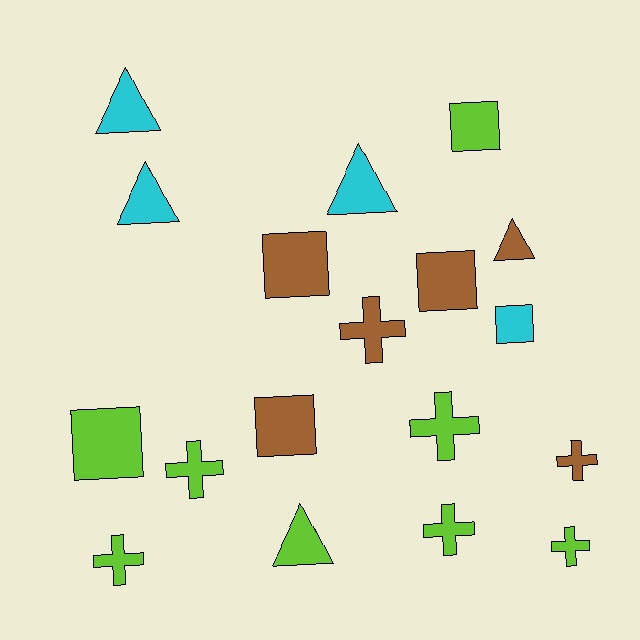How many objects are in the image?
There are 18 objects.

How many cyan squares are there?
There is 1 cyan square.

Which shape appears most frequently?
Cross, with 7 objects.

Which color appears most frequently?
Lime, with 8 objects.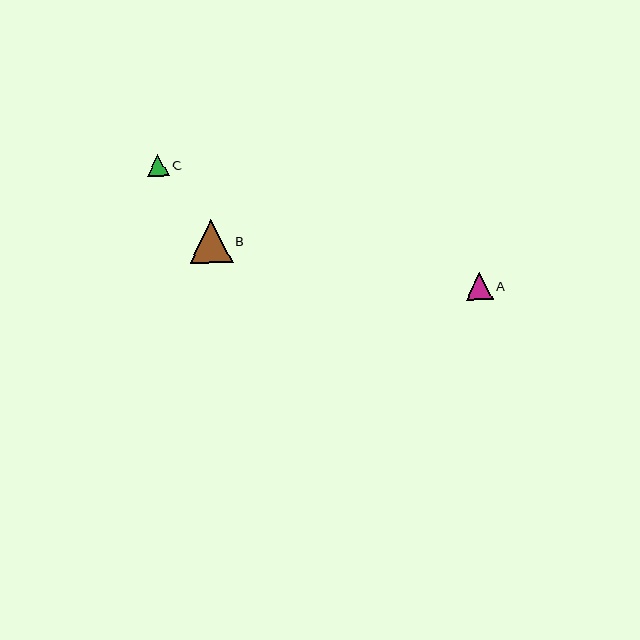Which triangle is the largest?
Triangle B is the largest with a size of approximately 43 pixels.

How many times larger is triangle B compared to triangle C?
Triangle B is approximately 2.0 times the size of triangle C.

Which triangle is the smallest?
Triangle C is the smallest with a size of approximately 22 pixels.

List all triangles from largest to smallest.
From largest to smallest: B, A, C.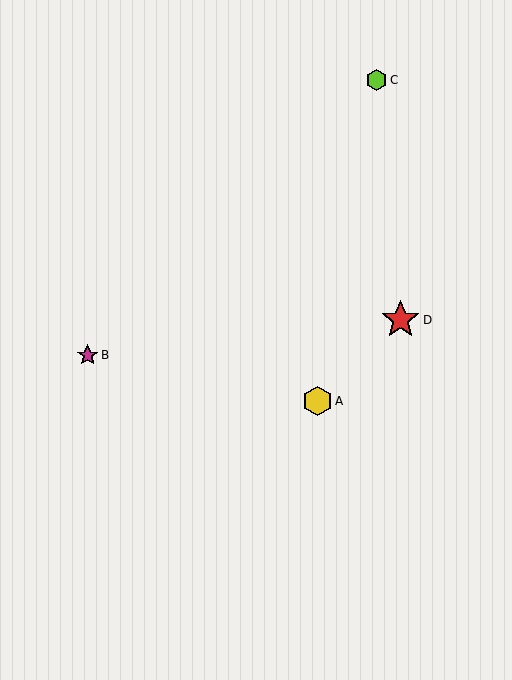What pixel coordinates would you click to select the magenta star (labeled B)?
Click at (88, 355) to select the magenta star B.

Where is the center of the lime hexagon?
The center of the lime hexagon is at (376, 80).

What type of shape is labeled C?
Shape C is a lime hexagon.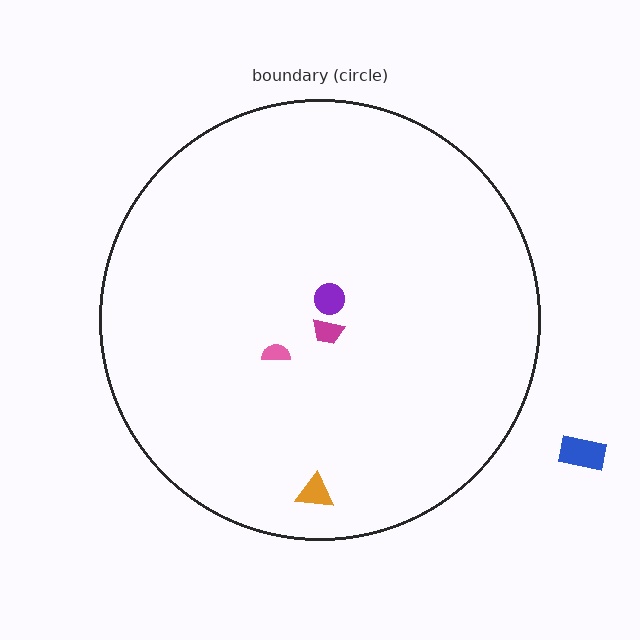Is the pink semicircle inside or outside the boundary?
Inside.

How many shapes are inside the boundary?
4 inside, 1 outside.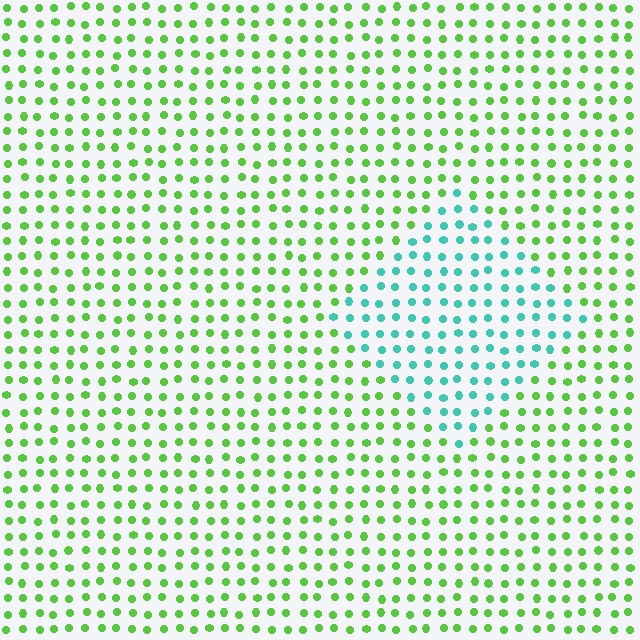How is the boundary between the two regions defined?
The boundary is defined purely by a slight shift in hue (about 61 degrees). Spacing, size, and orientation are identical on both sides.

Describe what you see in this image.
The image is filled with small lime elements in a uniform arrangement. A diamond-shaped region is visible where the elements are tinted to a slightly different hue, forming a subtle color boundary.